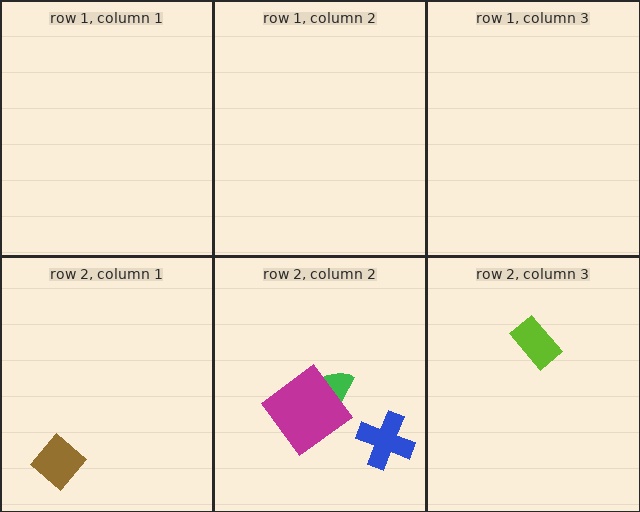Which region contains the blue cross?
The row 2, column 2 region.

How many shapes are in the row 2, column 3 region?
1.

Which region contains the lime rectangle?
The row 2, column 3 region.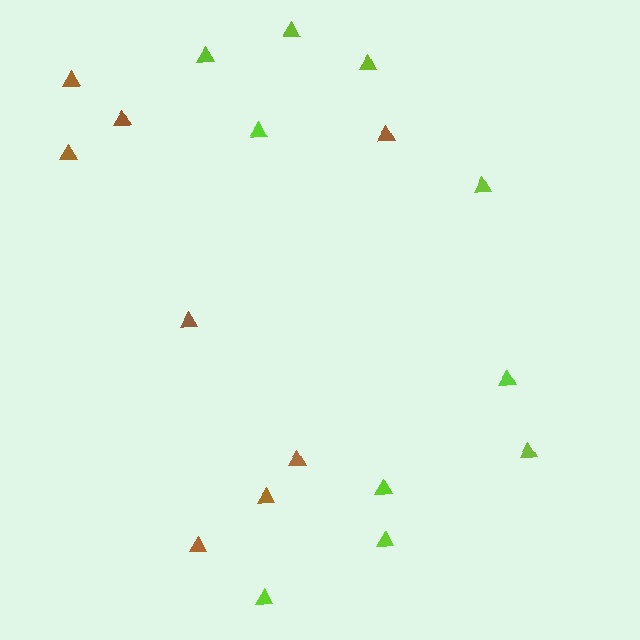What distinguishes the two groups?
There are 2 groups: one group of brown triangles (8) and one group of lime triangles (10).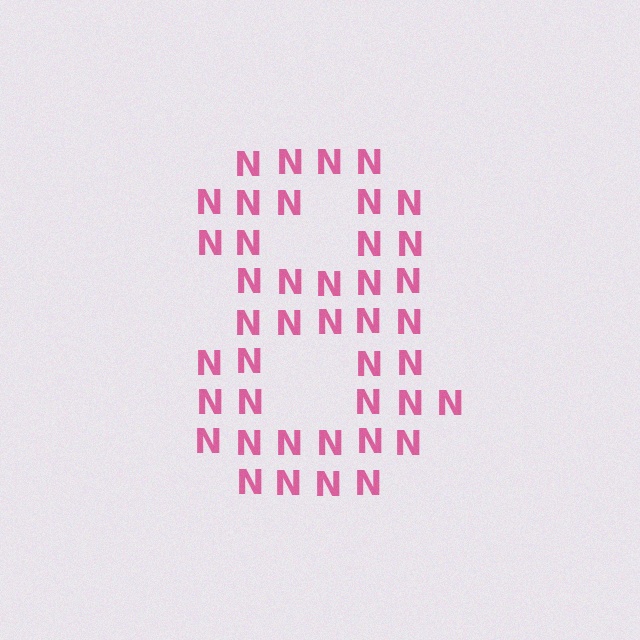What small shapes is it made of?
It is made of small letter N's.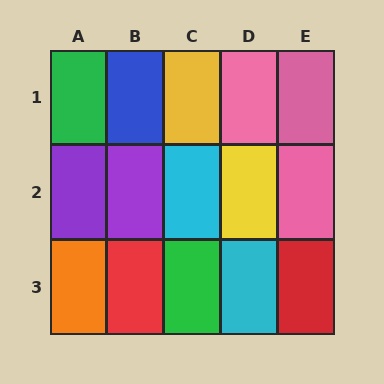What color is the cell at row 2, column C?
Cyan.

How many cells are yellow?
2 cells are yellow.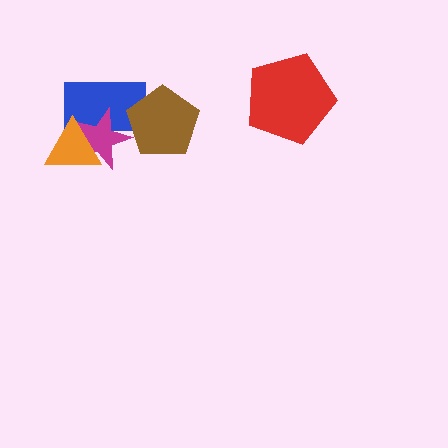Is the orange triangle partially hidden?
No, no other shape covers it.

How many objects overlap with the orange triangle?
2 objects overlap with the orange triangle.